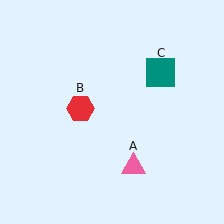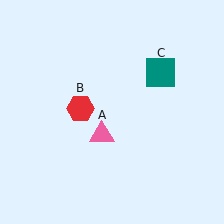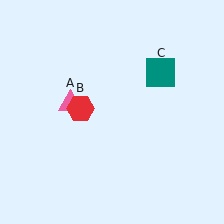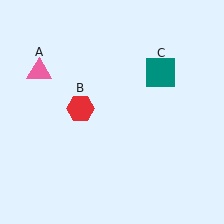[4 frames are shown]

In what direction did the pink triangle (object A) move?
The pink triangle (object A) moved up and to the left.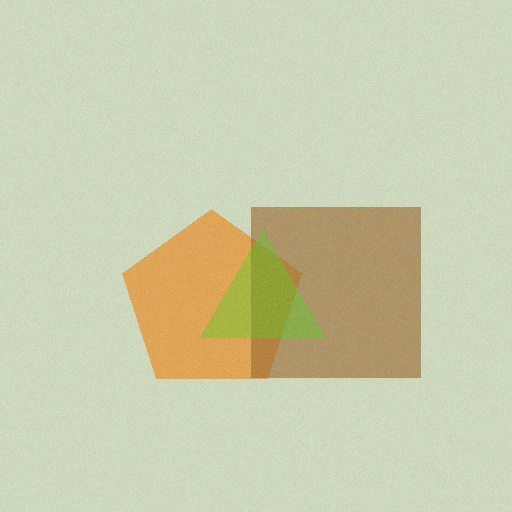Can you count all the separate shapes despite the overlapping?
Yes, there are 3 separate shapes.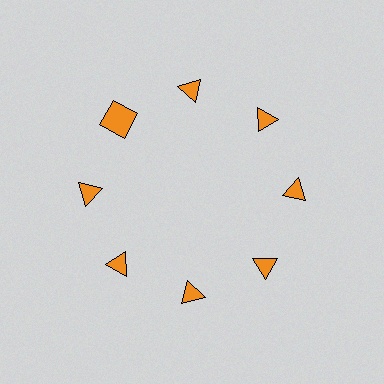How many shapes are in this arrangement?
There are 8 shapes arranged in a ring pattern.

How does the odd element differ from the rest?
It has a different shape: square instead of triangle.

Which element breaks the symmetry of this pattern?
The orange square at roughly the 10 o'clock position breaks the symmetry. All other shapes are orange triangles.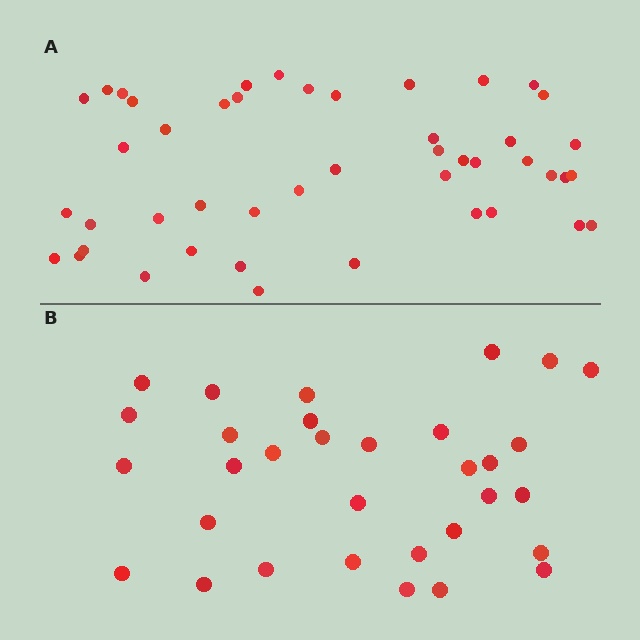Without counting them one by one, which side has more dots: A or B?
Region A (the top region) has more dots.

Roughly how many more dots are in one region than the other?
Region A has approximately 15 more dots than region B.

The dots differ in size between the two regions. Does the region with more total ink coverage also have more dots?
No. Region B has more total ink coverage because its dots are larger, but region A actually contains more individual dots. Total area can be misleading — the number of items is what matters here.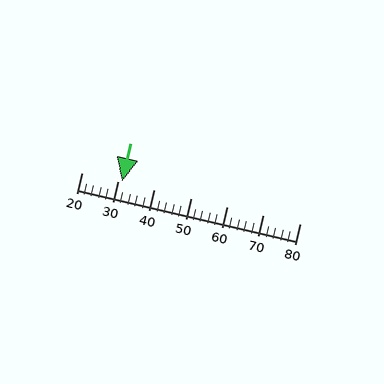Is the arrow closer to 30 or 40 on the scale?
The arrow is closer to 30.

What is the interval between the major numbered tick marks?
The major tick marks are spaced 10 units apart.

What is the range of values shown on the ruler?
The ruler shows values from 20 to 80.